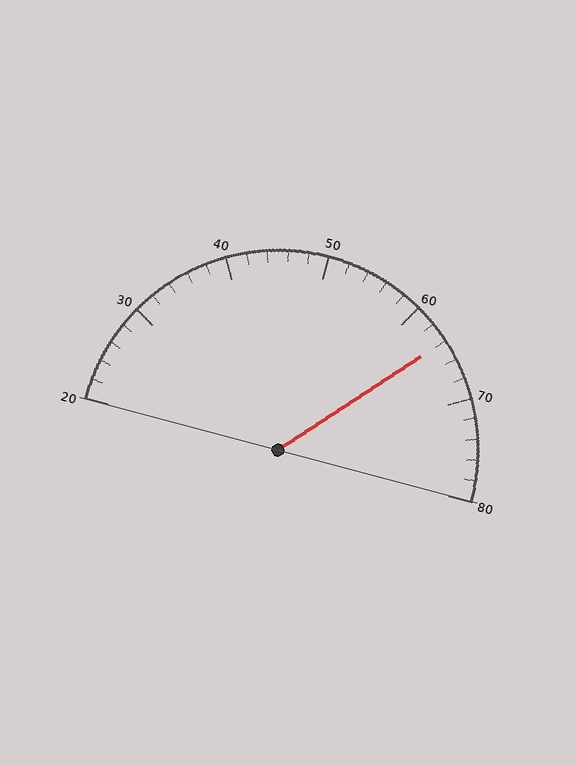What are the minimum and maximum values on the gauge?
The gauge ranges from 20 to 80.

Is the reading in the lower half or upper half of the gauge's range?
The reading is in the upper half of the range (20 to 80).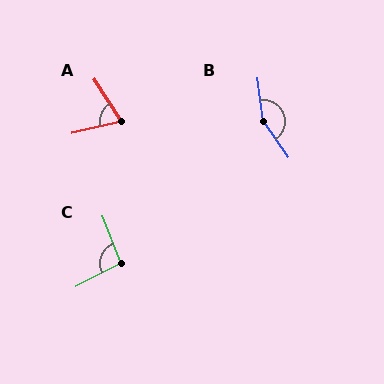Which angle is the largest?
B, at approximately 153 degrees.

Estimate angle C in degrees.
Approximately 95 degrees.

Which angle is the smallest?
A, at approximately 70 degrees.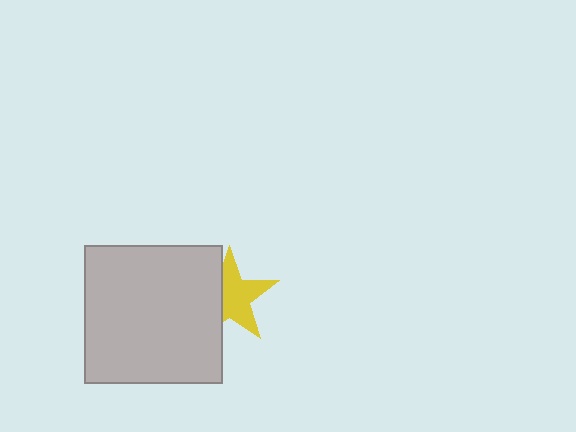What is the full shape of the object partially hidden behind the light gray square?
The partially hidden object is a yellow star.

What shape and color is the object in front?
The object in front is a light gray square.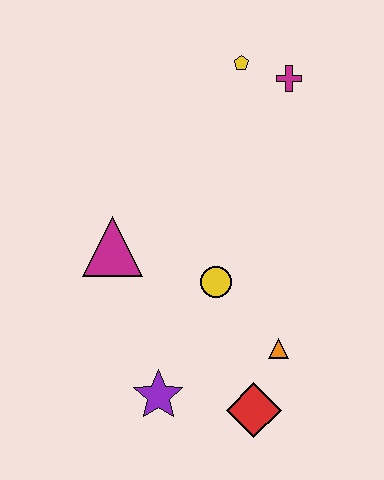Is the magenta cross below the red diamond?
No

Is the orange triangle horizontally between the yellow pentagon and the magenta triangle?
No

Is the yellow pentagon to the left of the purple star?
No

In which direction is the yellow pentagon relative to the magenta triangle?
The yellow pentagon is above the magenta triangle.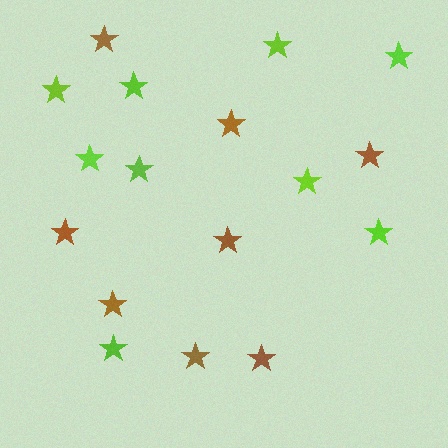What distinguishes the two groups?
There are 2 groups: one group of brown stars (8) and one group of lime stars (9).